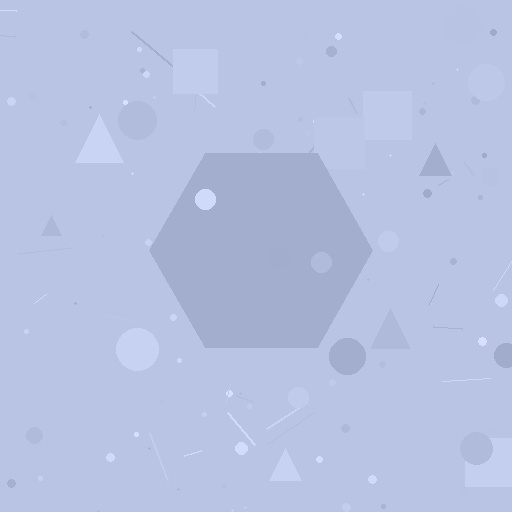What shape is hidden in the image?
A hexagon is hidden in the image.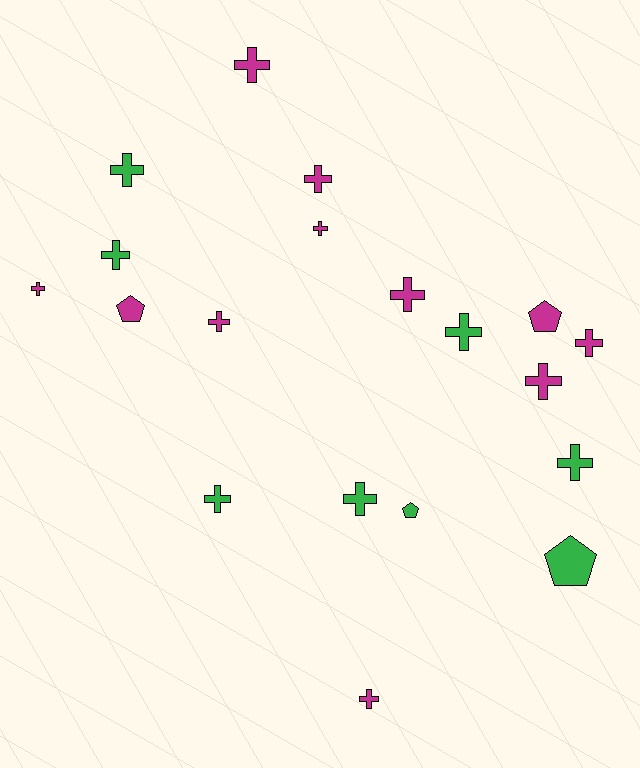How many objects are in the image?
There are 19 objects.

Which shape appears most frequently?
Cross, with 15 objects.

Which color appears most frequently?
Magenta, with 11 objects.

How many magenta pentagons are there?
There are 2 magenta pentagons.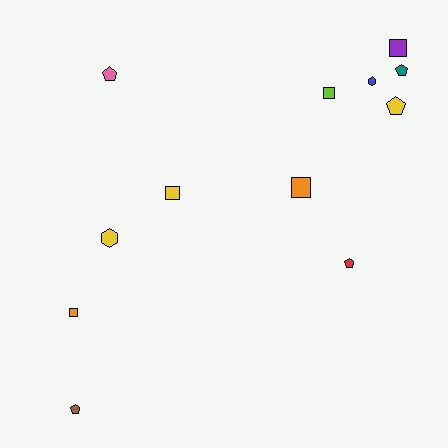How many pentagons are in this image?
There are 5 pentagons.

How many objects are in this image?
There are 12 objects.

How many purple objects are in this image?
There is 1 purple object.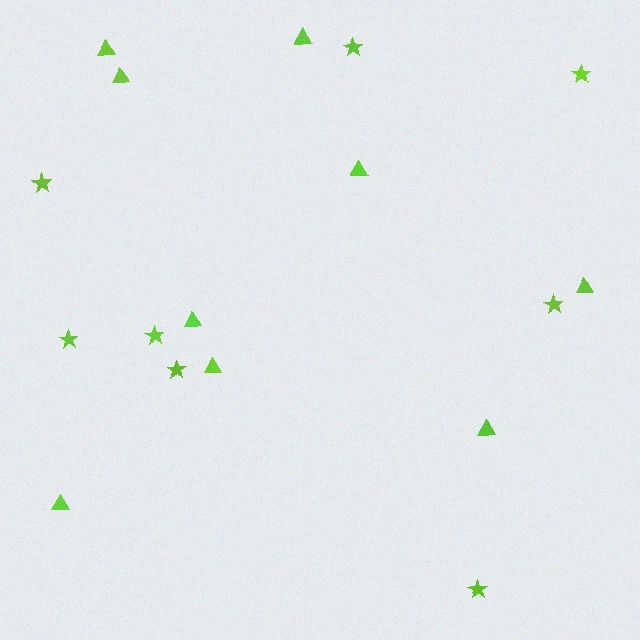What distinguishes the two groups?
There are 2 groups: one group of triangles (9) and one group of stars (8).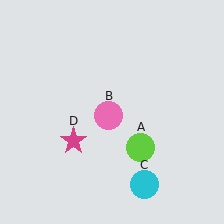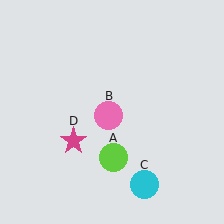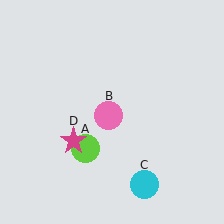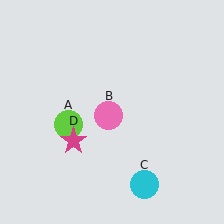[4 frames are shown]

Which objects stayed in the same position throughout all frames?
Pink circle (object B) and cyan circle (object C) and magenta star (object D) remained stationary.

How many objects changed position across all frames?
1 object changed position: lime circle (object A).